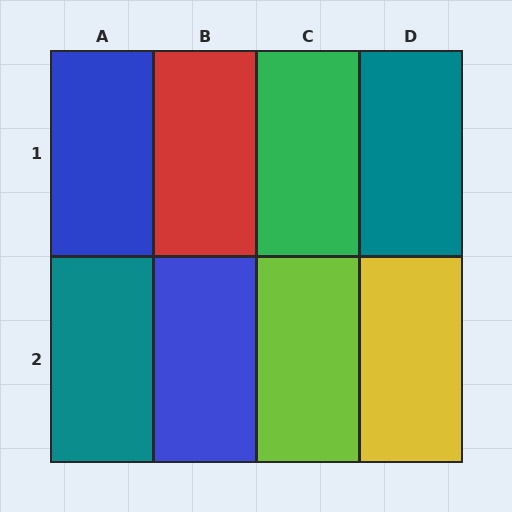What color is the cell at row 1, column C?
Green.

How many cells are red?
1 cell is red.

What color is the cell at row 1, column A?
Blue.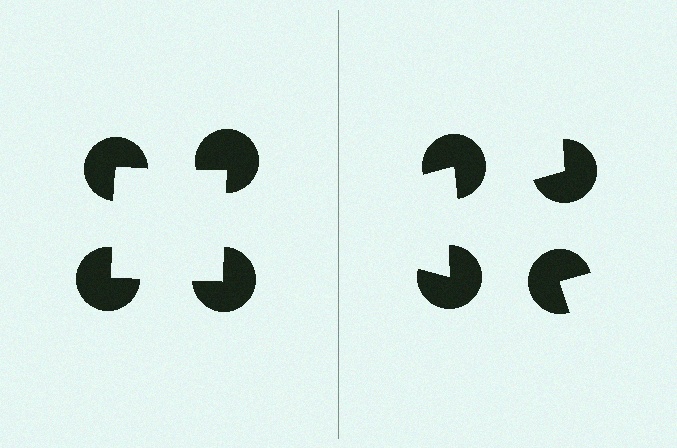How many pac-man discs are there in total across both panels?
8 — 4 on each side.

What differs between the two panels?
The pac-man discs are positioned identically on both sides; only the wedge orientations differ. On the left they align to a square; on the right they are misaligned.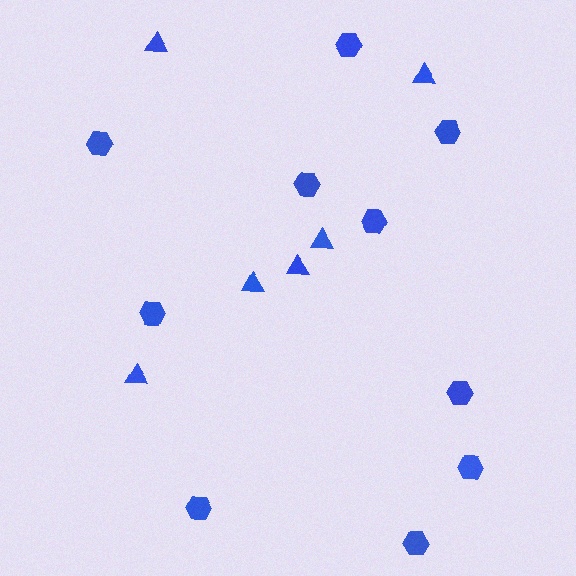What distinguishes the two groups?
There are 2 groups: one group of triangles (6) and one group of hexagons (10).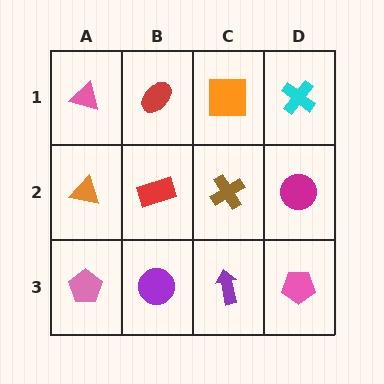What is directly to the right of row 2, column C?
A magenta circle.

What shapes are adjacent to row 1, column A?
An orange triangle (row 2, column A), a red ellipse (row 1, column B).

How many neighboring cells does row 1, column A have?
2.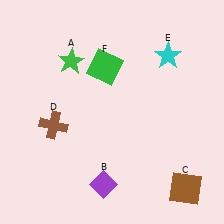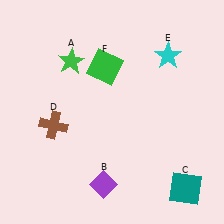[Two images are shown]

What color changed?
The square (C) changed from brown in Image 1 to teal in Image 2.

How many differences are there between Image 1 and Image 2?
There is 1 difference between the two images.